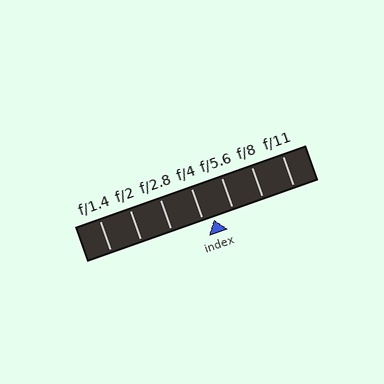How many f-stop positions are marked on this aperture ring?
There are 7 f-stop positions marked.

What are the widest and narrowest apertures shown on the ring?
The widest aperture shown is f/1.4 and the narrowest is f/11.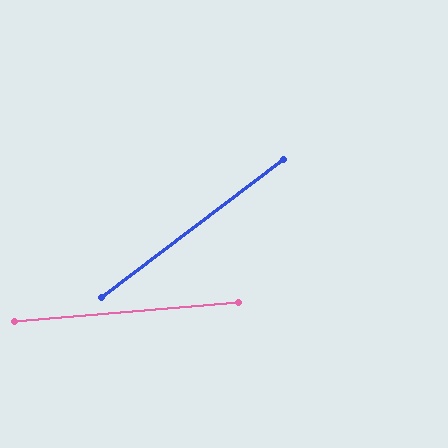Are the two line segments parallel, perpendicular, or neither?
Neither parallel nor perpendicular — they differ by about 32°.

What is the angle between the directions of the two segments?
Approximately 32 degrees.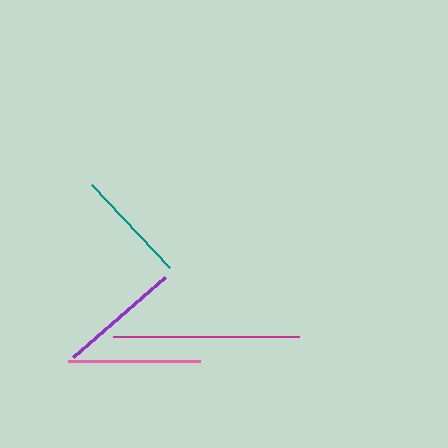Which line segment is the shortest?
The teal line is the shortest at approximately 114 pixels.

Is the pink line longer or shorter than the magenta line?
The magenta line is longer than the pink line.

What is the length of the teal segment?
The teal segment is approximately 114 pixels long.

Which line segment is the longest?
The magenta line is the longest at approximately 185 pixels.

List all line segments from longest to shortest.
From longest to shortest: magenta, pink, purple, teal.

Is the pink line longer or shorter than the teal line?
The pink line is longer than the teal line.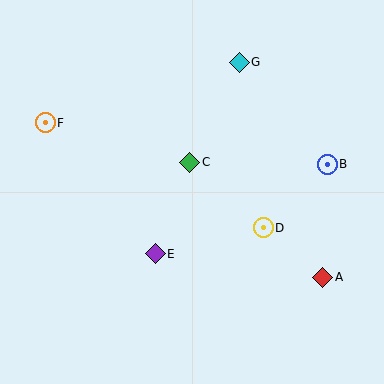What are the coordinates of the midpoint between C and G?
The midpoint between C and G is at (214, 112).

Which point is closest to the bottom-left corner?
Point E is closest to the bottom-left corner.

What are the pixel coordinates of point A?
Point A is at (323, 277).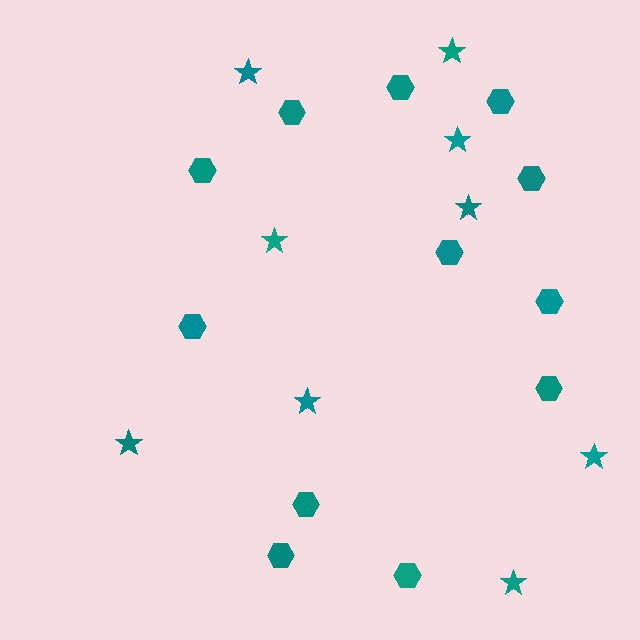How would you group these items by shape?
There are 2 groups: one group of stars (9) and one group of hexagons (12).